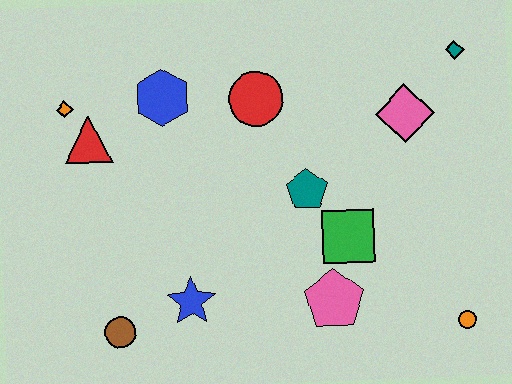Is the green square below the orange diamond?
Yes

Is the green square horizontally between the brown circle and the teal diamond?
Yes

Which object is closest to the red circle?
The blue hexagon is closest to the red circle.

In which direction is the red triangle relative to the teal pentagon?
The red triangle is to the left of the teal pentagon.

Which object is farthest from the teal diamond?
The brown circle is farthest from the teal diamond.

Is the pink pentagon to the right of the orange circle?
No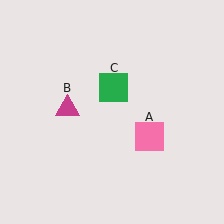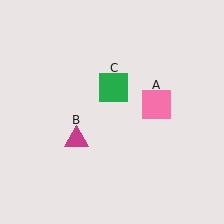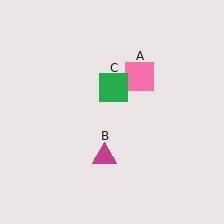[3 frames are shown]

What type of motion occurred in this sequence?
The pink square (object A), magenta triangle (object B) rotated counterclockwise around the center of the scene.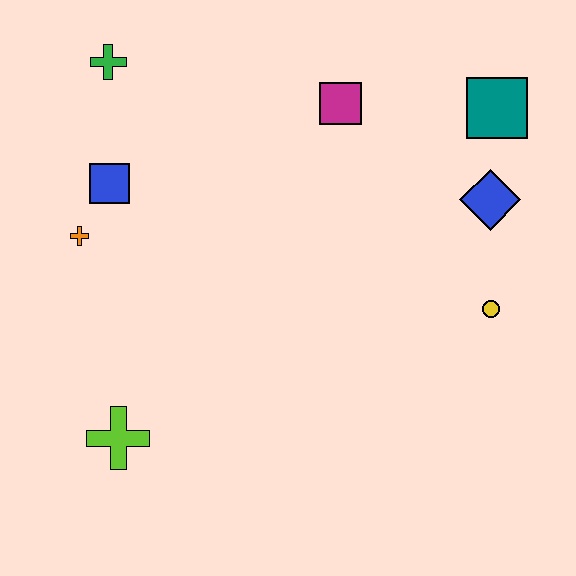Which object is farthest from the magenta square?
The lime cross is farthest from the magenta square.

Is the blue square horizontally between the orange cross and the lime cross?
Yes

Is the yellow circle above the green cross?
No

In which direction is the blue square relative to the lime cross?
The blue square is above the lime cross.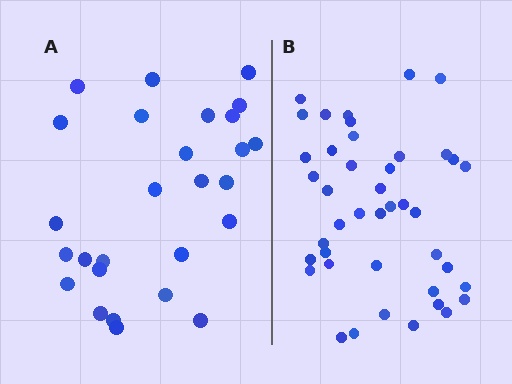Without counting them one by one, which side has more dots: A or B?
Region B (the right region) has more dots.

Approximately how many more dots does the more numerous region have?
Region B has approximately 15 more dots than region A.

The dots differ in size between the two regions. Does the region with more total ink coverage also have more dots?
No. Region A has more total ink coverage because its dots are larger, but region B actually contains more individual dots. Total area can be misleading — the number of items is what matters here.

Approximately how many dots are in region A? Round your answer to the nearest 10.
About 30 dots. (The exact count is 27, which rounds to 30.)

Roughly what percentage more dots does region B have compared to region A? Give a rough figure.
About 55% more.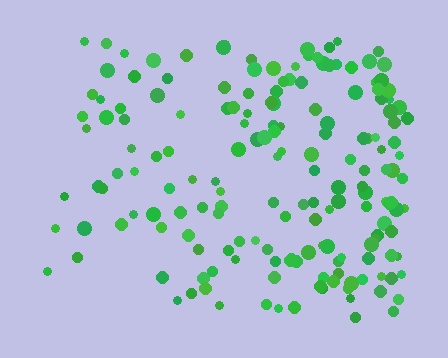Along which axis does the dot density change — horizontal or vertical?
Horizontal.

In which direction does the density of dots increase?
From left to right, with the right side densest.